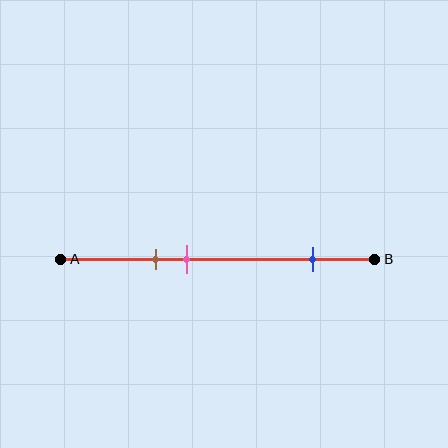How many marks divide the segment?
There are 3 marks dividing the segment.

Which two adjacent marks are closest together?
The brown and pink marks are the closest adjacent pair.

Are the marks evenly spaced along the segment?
No, the marks are not evenly spaced.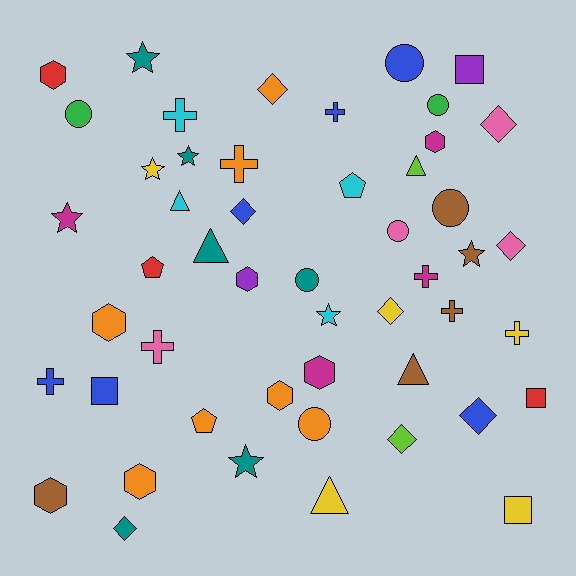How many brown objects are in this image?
There are 5 brown objects.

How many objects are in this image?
There are 50 objects.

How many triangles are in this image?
There are 5 triangles.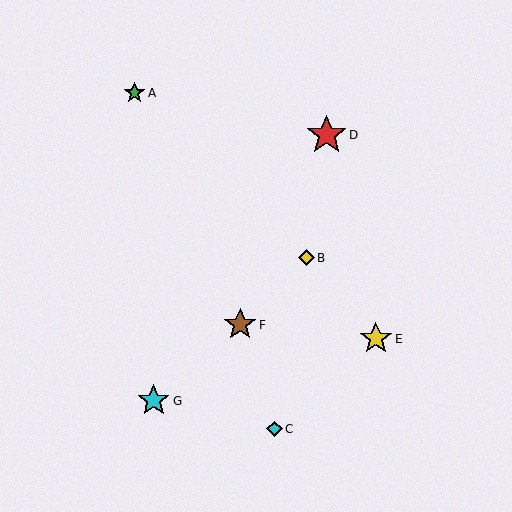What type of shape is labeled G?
Shape G is a cyan star.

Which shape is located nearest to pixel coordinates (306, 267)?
The yellow diamond (labeled B) at (306, 258) is nearest to that location.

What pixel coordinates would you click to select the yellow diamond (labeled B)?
Click at (306, 258) to select the yellow diamond B.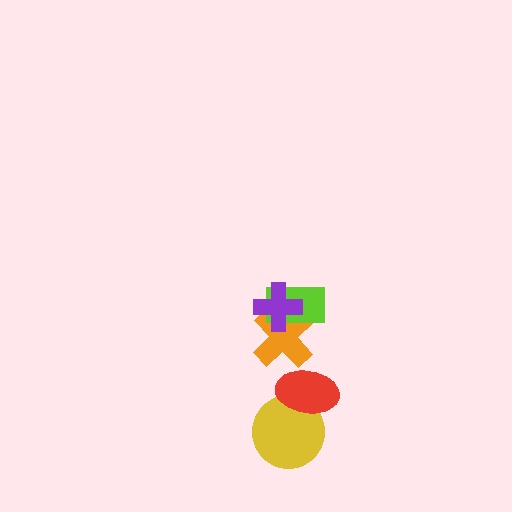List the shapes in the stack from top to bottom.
From top to bottom: the purple cross, the lime rectangle, the orange cross, the red ellipse, the yellow circle.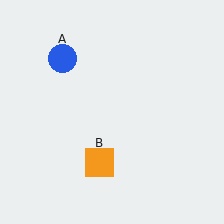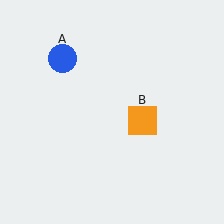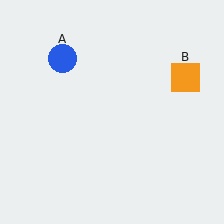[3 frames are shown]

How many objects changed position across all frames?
1 object changed position: orange square (object B).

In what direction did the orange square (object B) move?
The orange square (object B) moved up and to the right.